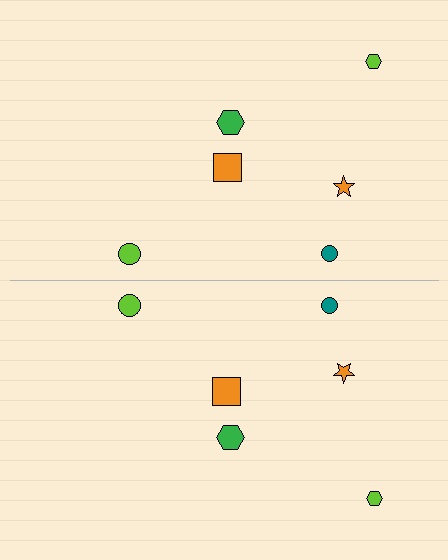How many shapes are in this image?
There are 12 shapes in this image.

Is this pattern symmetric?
Yes, this pattern has bilateral (reflection) symmetry.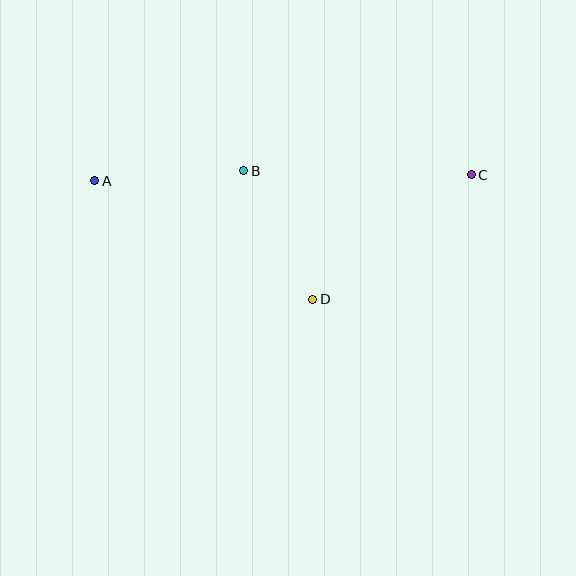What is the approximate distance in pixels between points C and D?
The distance between C and D is approximately 201 pixels.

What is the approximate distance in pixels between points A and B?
The distance between A and B is approximately 149 pixels.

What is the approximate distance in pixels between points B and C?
The distance between B and C is approximately 227 pixels.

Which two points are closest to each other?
Points B and D are closest to each other.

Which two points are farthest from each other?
Points A and C are farthest from each other.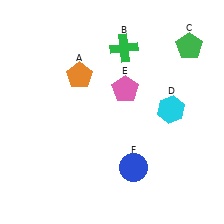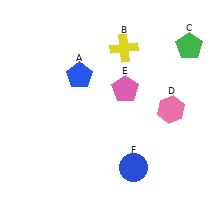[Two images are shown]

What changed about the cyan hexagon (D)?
In Image 1, D is cyan. In Image 2, it changed to pink.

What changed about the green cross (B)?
In Image 1, B is green. In Image 2, it changed to yellow.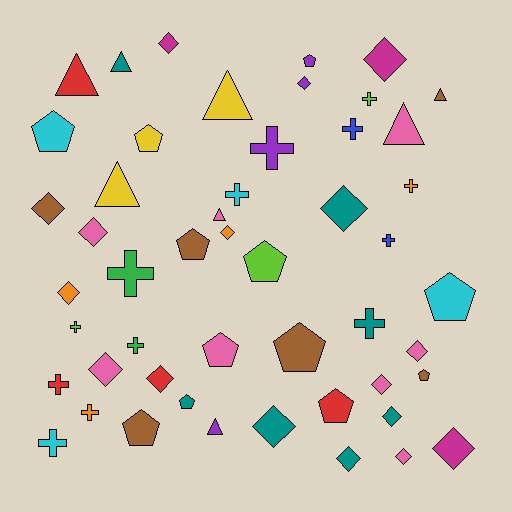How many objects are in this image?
There are 50 objects.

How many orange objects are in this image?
There are 4 orange objects.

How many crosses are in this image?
There are 13 crosses.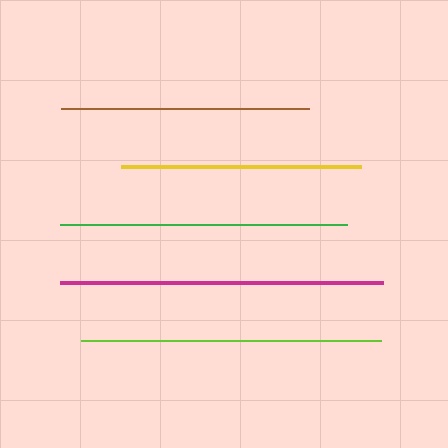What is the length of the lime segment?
The lime segment is approximately 300 pixels long.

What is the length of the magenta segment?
The magenta segment is approximately 324 pixels long.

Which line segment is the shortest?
The yellow line is the shortest at approximately 240 pixels.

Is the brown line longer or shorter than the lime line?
The lime line is longer than the brown line.